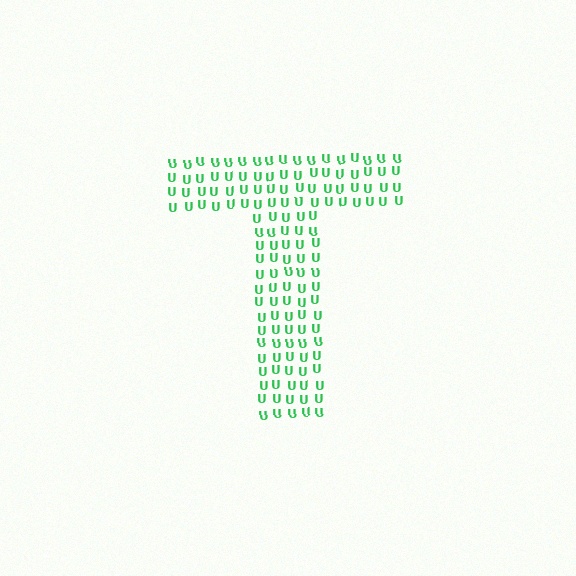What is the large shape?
The large shape is the letter T.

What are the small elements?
The small elements are letter U's.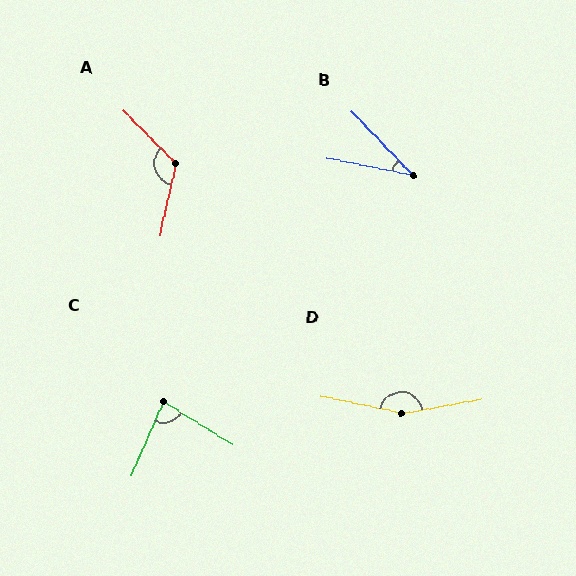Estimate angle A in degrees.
Approximately 123 degrees.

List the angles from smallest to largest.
B (35°), C (81°), A (123°), D (158°).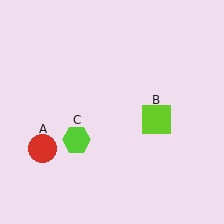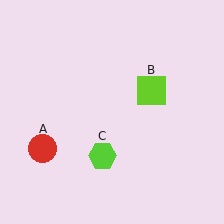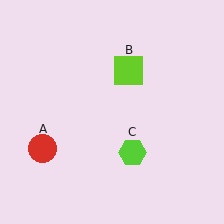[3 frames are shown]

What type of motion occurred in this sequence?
The lime square (object B), lime hexagon (object C) rotated counterclockwise around the center of the scene.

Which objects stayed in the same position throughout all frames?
Red circle (object A) remained stationary.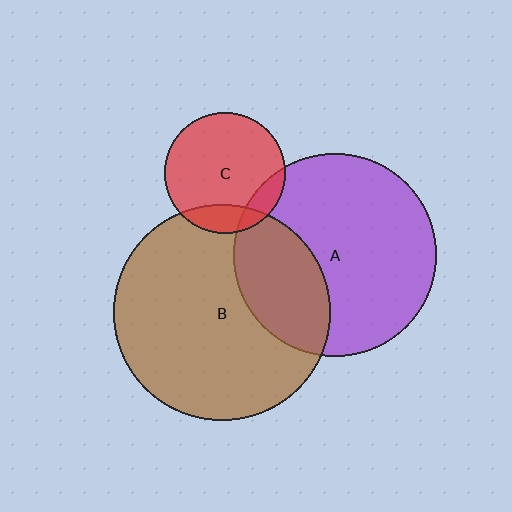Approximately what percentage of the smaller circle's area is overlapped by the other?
Approximately 10%.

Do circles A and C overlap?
Yes.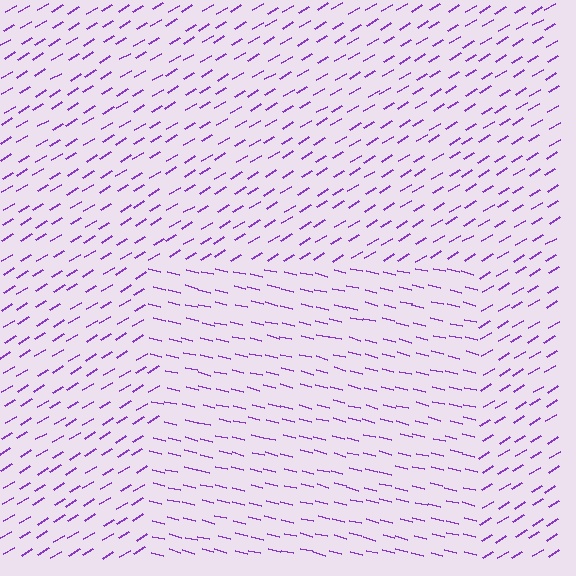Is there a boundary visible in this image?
Yes, there is a texture boundary formed by a change in line orientation.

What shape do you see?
I see a rectangle.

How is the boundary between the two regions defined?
The boundary is defined purely by a change in line orientation (approximately 45 degrees difference). All lines are the same color and thickness.